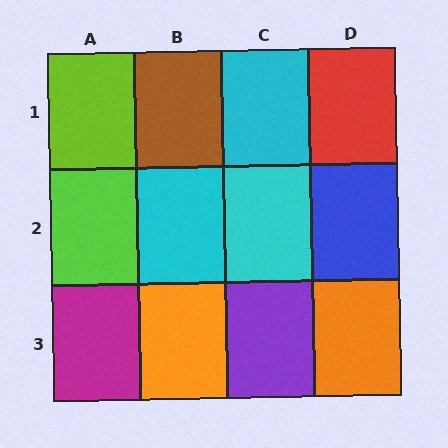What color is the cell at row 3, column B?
Orange.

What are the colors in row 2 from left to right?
Lime, cyan, cyan, blue.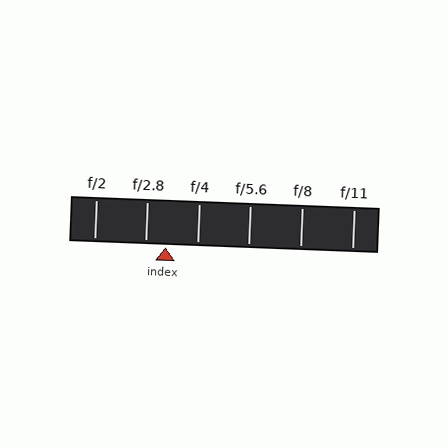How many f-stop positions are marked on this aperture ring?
There are 6 f-stop positions marked.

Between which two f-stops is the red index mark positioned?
The index mark is between f/2.8 and f/4.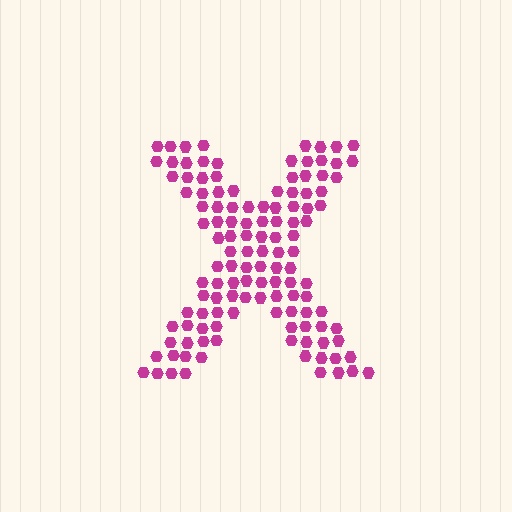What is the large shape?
The large shape is the letter X.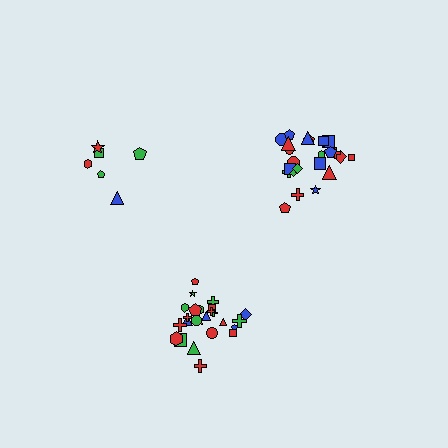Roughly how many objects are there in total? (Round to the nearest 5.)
Roughly 55 objects in total.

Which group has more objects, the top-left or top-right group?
The top-right group.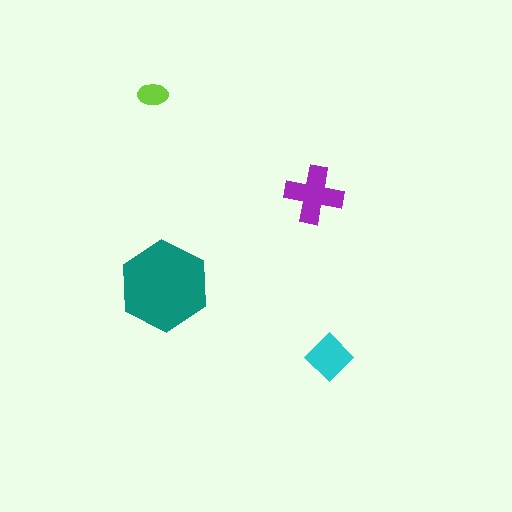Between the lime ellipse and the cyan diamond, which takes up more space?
The cyan diamond.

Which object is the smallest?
The lime ellipse.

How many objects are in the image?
There are 4 objects in the image.